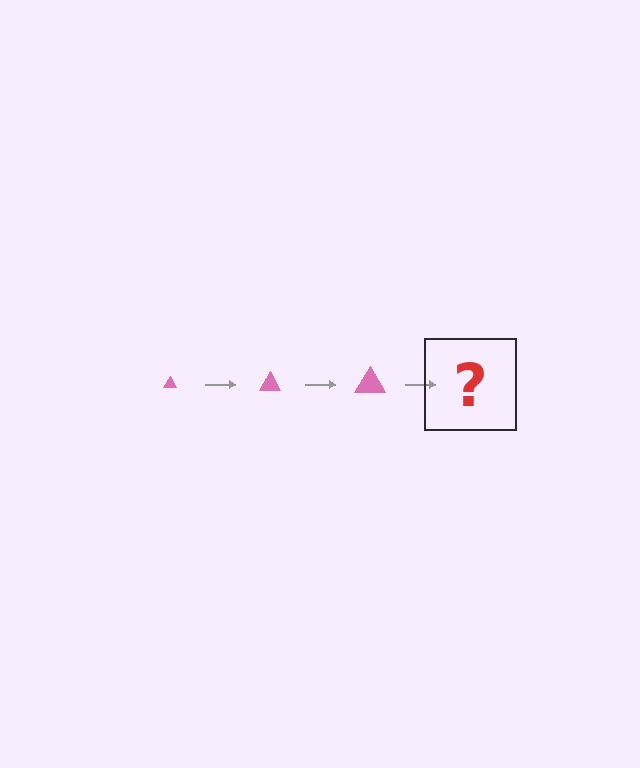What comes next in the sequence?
The next element should be a pink triangle, larger than the previous one.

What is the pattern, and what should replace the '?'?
The pattern is that the triangle gets progressively larger each step. The '?' should be a pink triangle, larger than the previous one.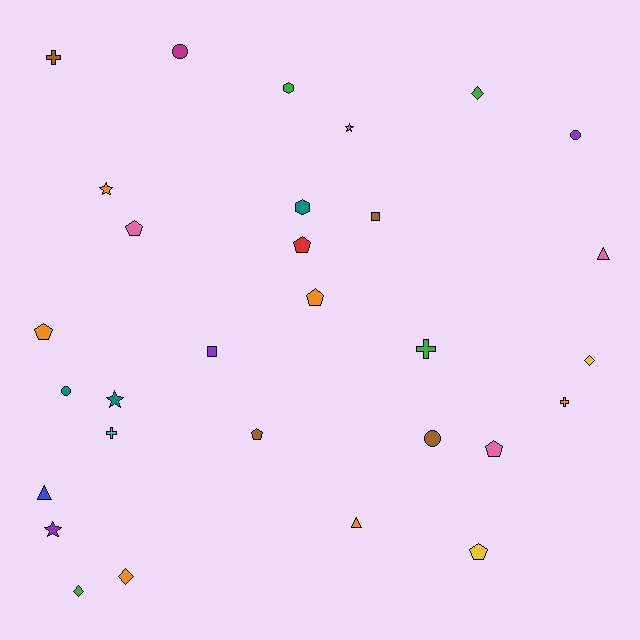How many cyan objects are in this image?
There is 1 cyan object.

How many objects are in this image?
There are 30 objects.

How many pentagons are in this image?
There are 7 pentagons.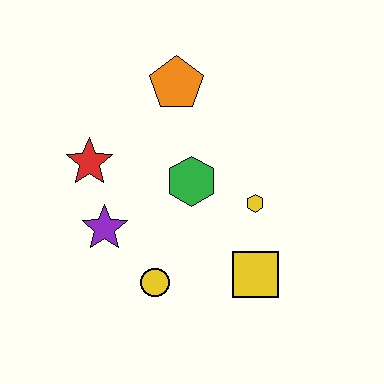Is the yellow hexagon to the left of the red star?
No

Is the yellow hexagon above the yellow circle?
Yes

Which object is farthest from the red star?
The yellow square is farthest from the red star.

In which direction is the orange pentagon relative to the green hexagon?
The orange pentagon is above the green hexagon.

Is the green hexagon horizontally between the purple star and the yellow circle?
No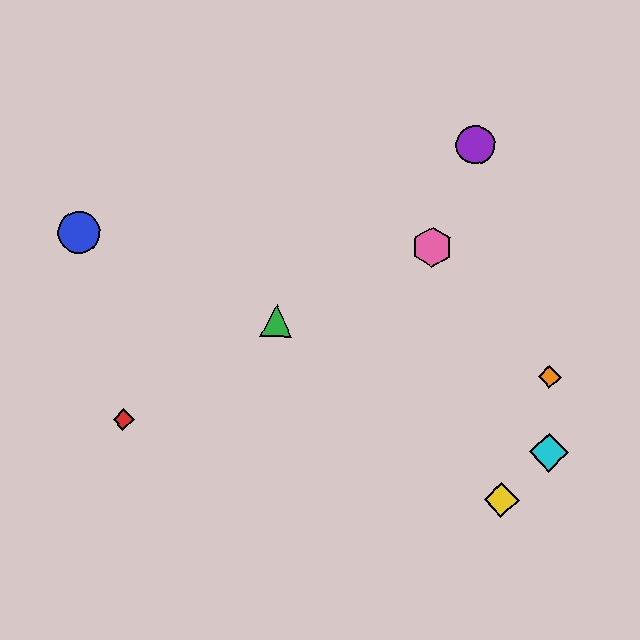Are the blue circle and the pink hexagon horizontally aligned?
Yes, both are at y≈232.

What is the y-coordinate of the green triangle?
The green triangle is at y≈320.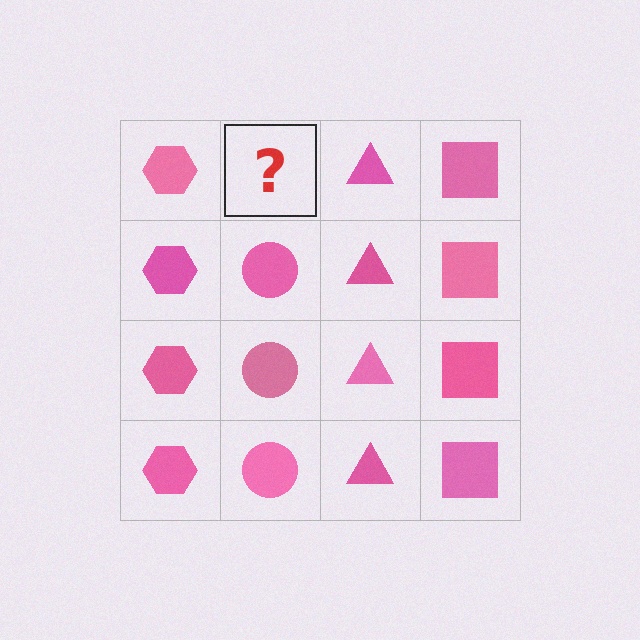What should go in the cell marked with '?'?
The missing cell should contain a pink circle.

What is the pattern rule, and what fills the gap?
The rule is that each column has a consistent shape. The gap should be filled with a pink circle.